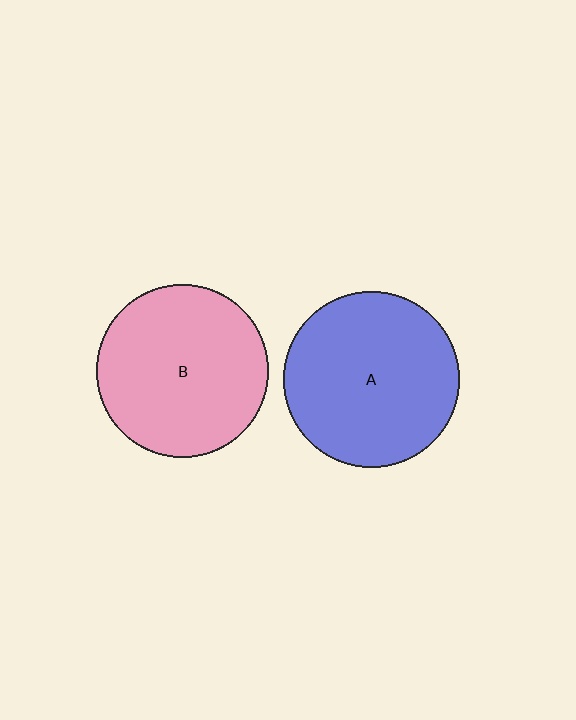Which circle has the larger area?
Circle A (blue).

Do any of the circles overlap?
No, none of the circles overlap.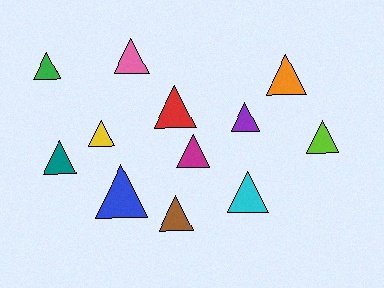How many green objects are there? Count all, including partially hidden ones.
There is 1 green object.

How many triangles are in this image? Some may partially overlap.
There are 12 triangles.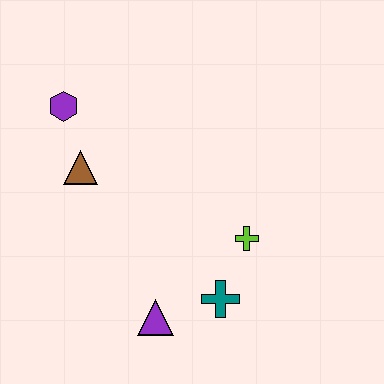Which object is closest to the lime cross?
The teal cross is closest to the lime cross.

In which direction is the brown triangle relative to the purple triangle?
The brown triangle is above the purple triangle.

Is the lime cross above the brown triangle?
No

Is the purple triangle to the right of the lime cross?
No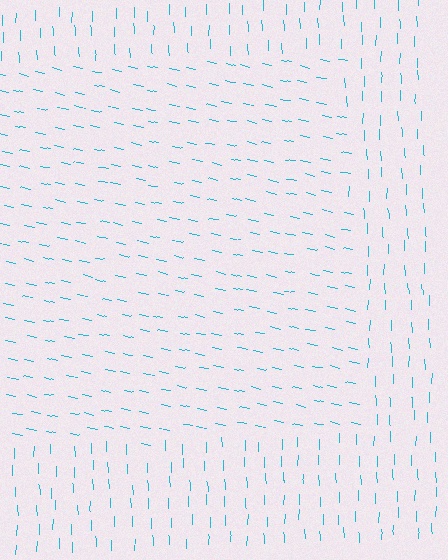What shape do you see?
I see a rectangle.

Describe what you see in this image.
The image is filled with small cyan line segments. A rectangle region in the image has lines oriented differently from the surrounding lines, creating a visible texture boundary.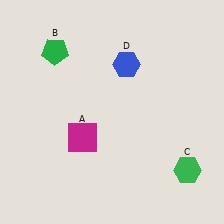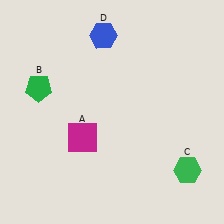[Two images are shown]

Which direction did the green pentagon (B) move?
The green pentagon (B) moved down.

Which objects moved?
The objects that moved are: the green pentagon (B), the blue hexagon (D).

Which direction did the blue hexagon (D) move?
The blue hexagon (D) moved up.